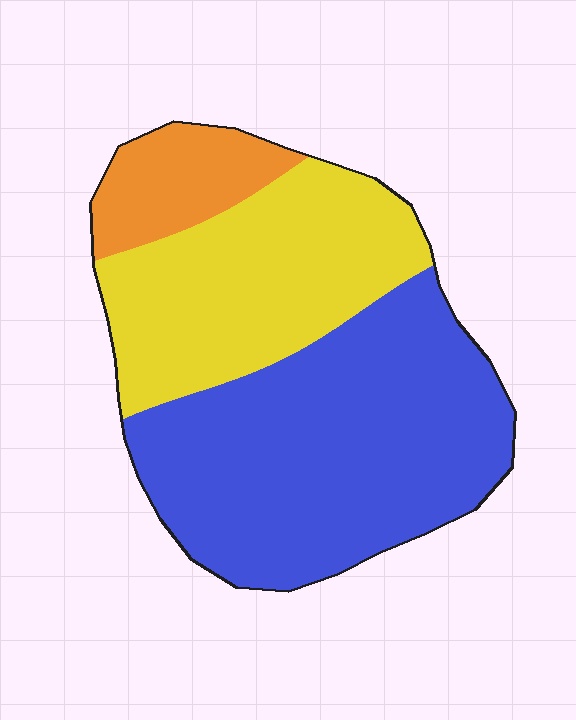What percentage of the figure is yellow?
Yellow takes up about one third (1/3) of the figure.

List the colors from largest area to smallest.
From largest to smallest: blue, yellow, orange.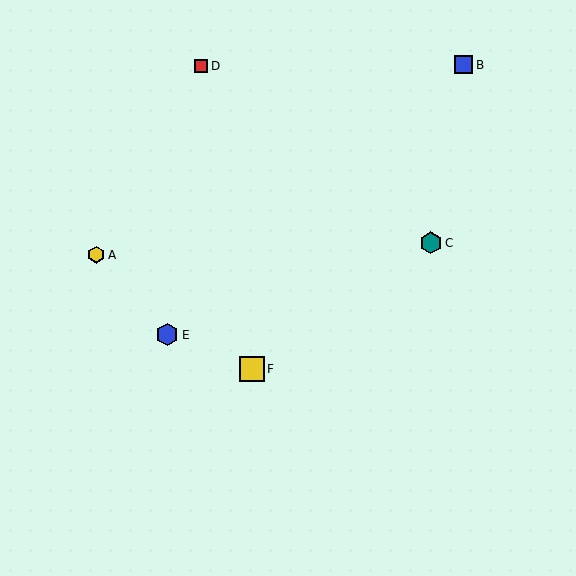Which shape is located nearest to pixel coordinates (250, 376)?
The yellow square (labeled F) at (252, 369) is nearest to that location.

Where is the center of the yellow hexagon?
The center of the yellow hexagon is at (96, 255).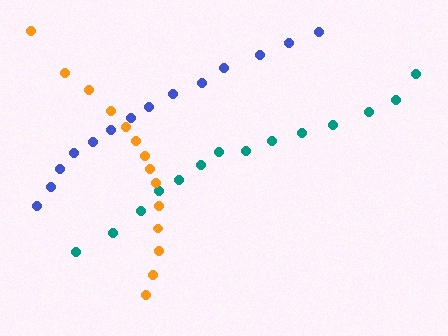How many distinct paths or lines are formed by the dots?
There are 3 distinct paths.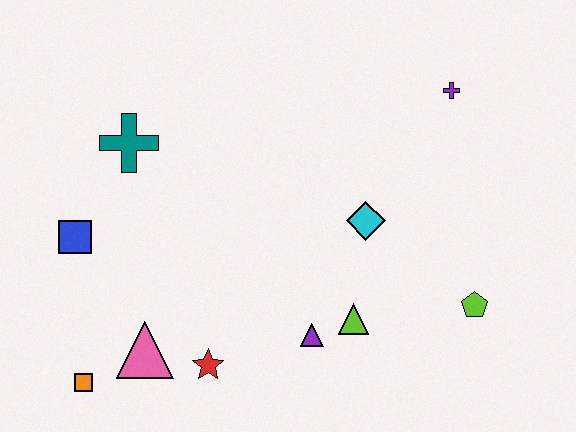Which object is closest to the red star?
The pink triangle is closest to the red star.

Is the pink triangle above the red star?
Yes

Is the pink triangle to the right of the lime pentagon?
No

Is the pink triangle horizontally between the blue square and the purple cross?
Yes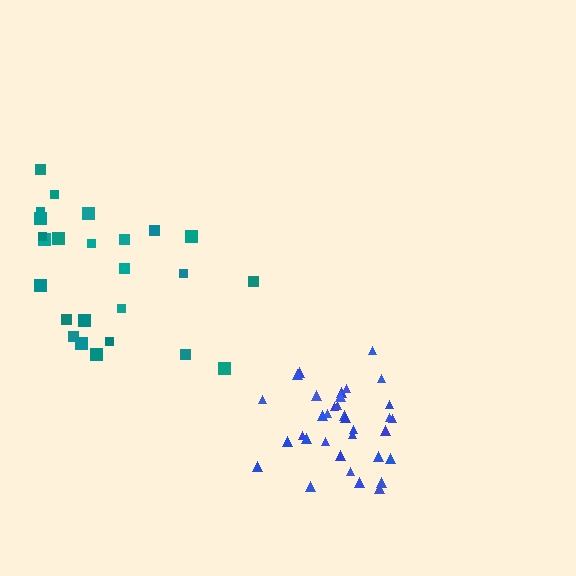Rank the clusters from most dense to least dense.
blue, teal.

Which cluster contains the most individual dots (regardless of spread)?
Blue (34).